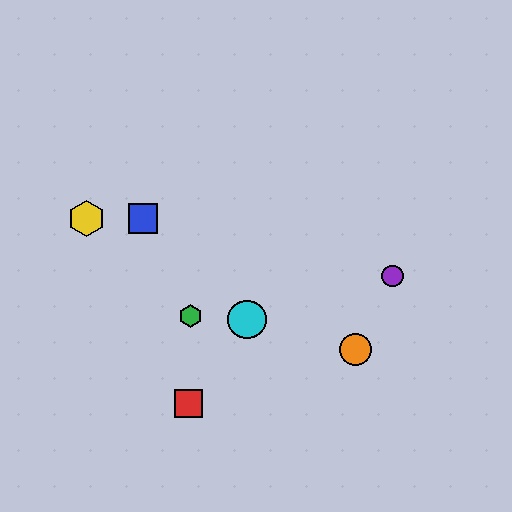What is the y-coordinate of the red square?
The red square is at y≈404.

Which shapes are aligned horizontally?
The blue square, the yellow hexagon are aligned horizontally.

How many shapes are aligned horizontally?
2 shapes (the blue square, the yellow hexagon) are aligned horizontally.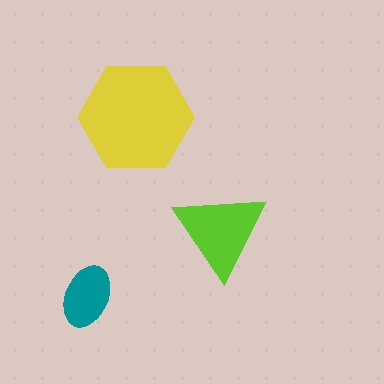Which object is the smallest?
The teal ellipse.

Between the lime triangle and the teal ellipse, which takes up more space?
The lime triangle.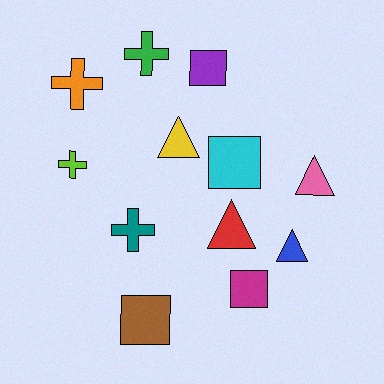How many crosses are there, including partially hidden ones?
There are 4 crosses.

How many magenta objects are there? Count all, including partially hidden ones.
There is 1 magenta object.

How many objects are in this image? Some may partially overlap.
There are 12 objects.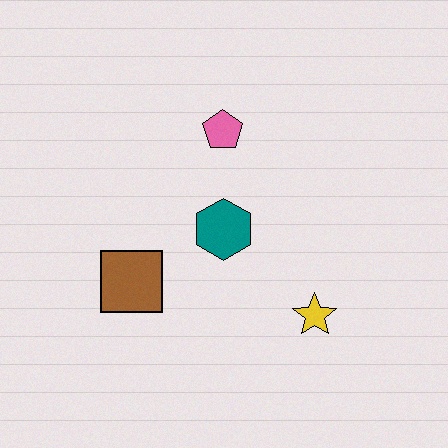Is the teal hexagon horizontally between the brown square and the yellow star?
Yes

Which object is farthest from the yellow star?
The pink pentagon is farthest from the yellow star.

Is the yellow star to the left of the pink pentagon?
No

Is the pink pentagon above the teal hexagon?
Yes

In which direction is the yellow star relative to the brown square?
The yellow star is to the right of the brown square.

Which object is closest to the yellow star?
The teal hexagon is closest to the yellow star.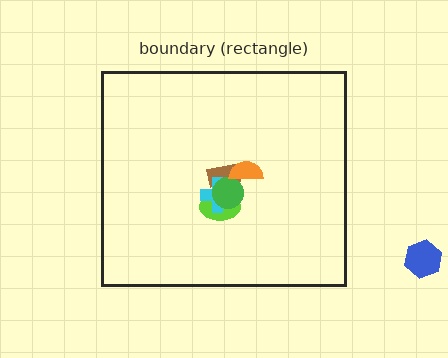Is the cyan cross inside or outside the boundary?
Inside.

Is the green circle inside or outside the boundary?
Inside.